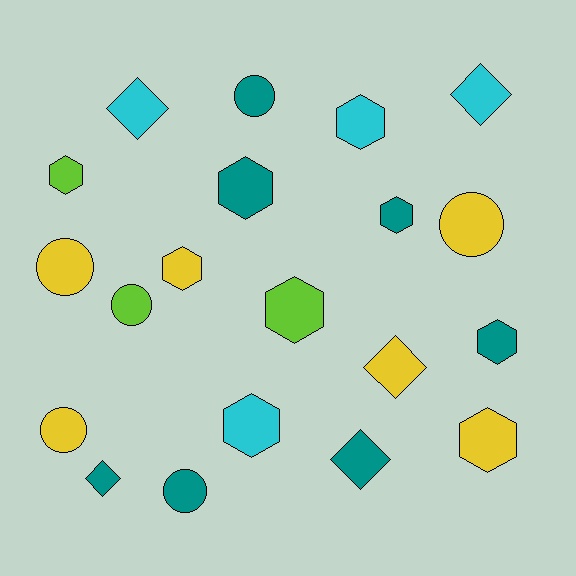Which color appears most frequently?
Teal, with 7 objects.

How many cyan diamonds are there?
There are 2 cyan diamonds.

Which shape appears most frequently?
Hexagon, with 9 objects.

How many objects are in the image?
There are 20 objects.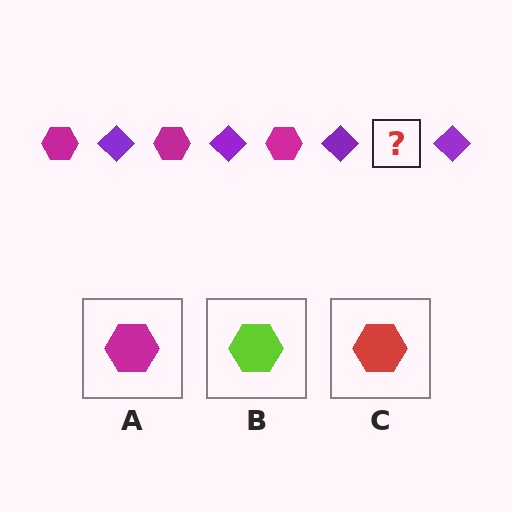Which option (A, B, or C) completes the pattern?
A.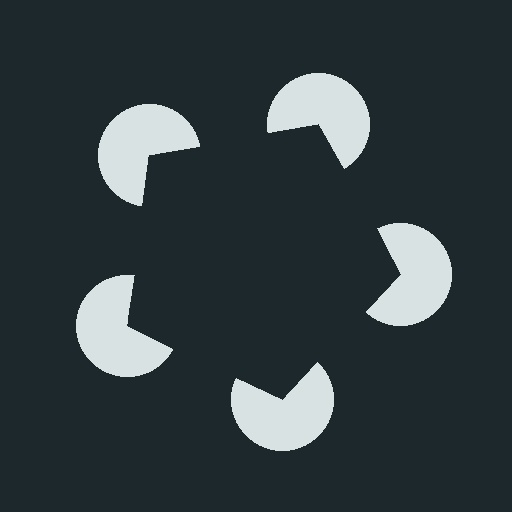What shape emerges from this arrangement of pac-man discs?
An illusory pentagon — its edges are inferred from the aligned wedge cuts in the pac-man discs, not physically drawn.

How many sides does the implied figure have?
5 sides.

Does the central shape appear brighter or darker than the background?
It typically appears slightly darker than the background, even though no actual brightness change is drawn.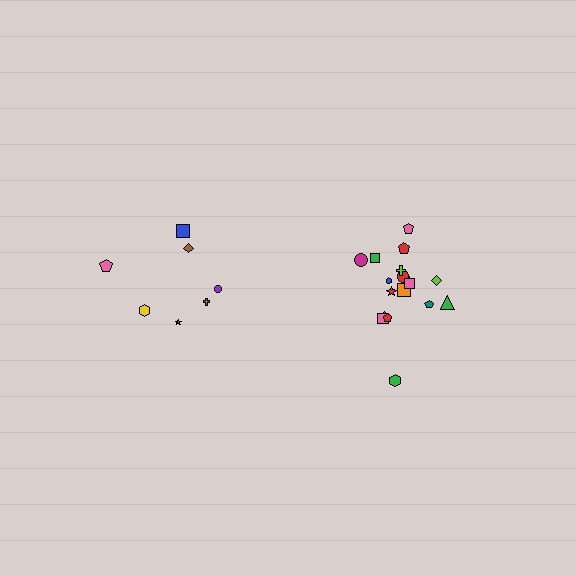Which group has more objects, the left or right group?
The right group.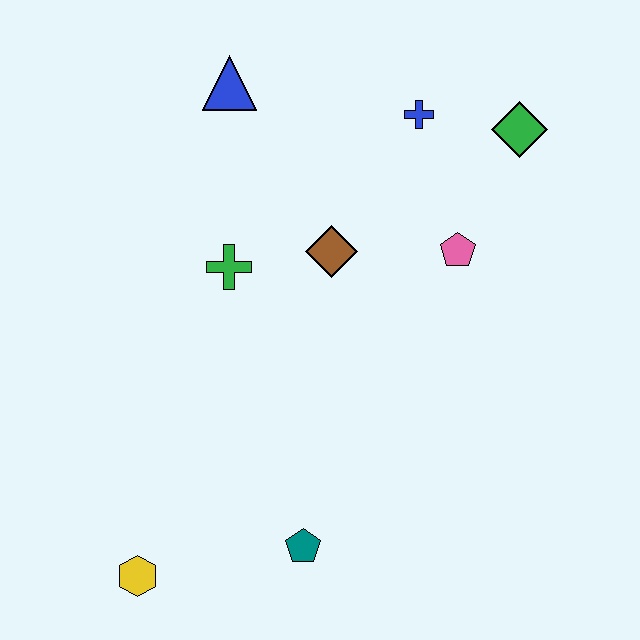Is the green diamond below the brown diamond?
No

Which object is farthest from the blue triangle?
The yellow hexagon is farthest from the blue triangle.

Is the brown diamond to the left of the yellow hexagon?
No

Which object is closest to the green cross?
The brown diamond is closest to the green cross.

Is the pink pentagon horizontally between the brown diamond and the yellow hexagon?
No